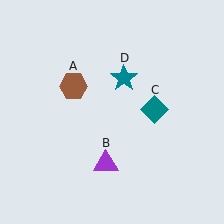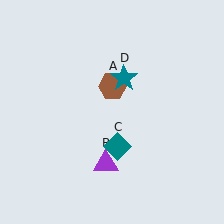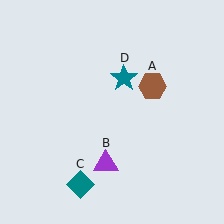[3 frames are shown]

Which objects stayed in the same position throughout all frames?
Purple triangle (object B) and teal star (object D) remained stationary.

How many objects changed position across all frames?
2 objects changed position: brown hexagon (object A), teal diamond (object C).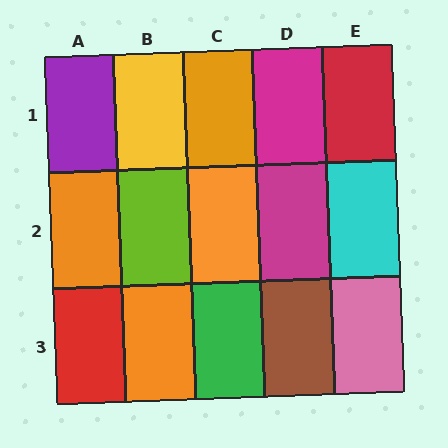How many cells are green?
1 cell is green.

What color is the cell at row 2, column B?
Lime.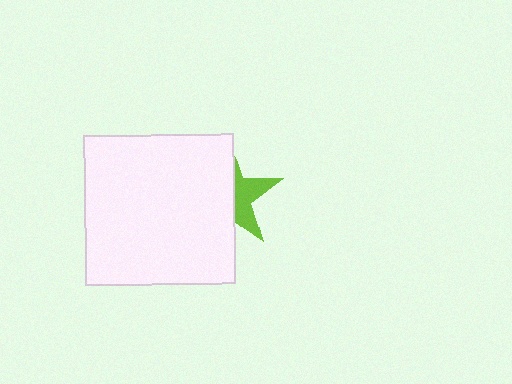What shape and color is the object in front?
The object in front is a white square.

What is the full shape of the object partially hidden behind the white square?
The partially hidden object is a lime star.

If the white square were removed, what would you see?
You would see the complete lime star.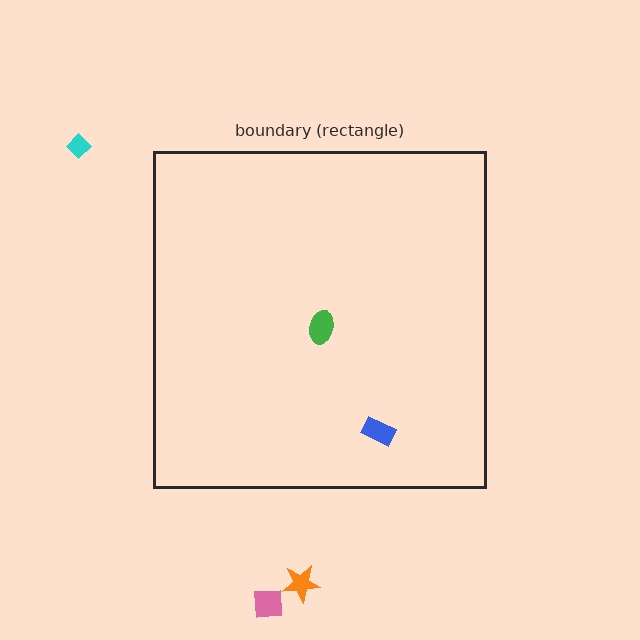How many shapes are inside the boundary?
2 inside, 3 outside.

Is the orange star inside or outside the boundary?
Outside.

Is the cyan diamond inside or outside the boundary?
Outside.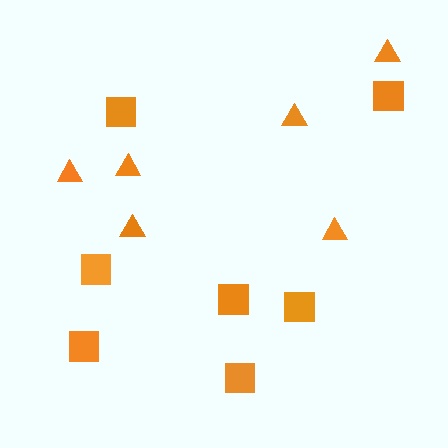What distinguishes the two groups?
There are 2 groups: one group of triangles (6) and one group of squares (7).